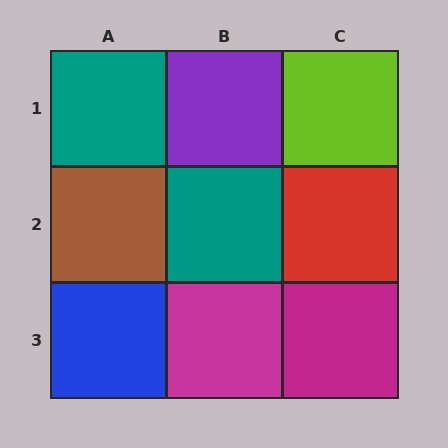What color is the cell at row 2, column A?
Brown.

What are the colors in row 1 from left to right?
Teal, purple, lime.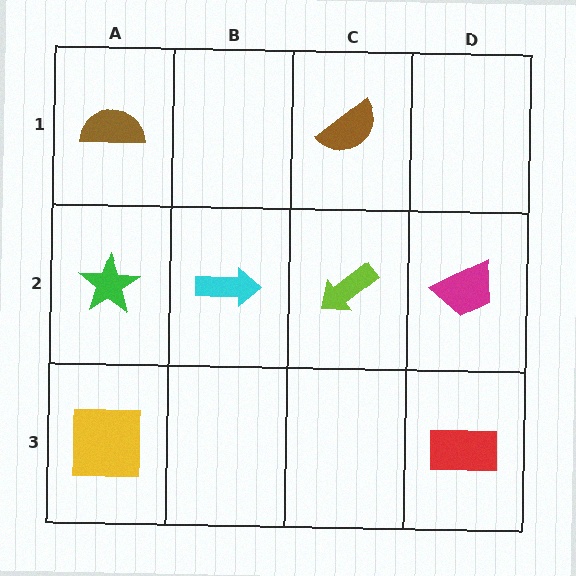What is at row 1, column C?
A brown semicircle.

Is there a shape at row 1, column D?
No, that cell is empty.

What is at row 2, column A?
A green star.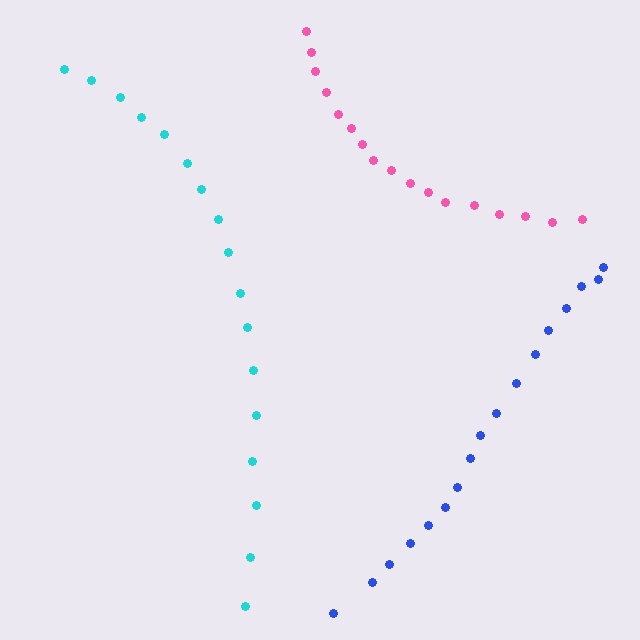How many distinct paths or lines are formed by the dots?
There are 3 distinct paths.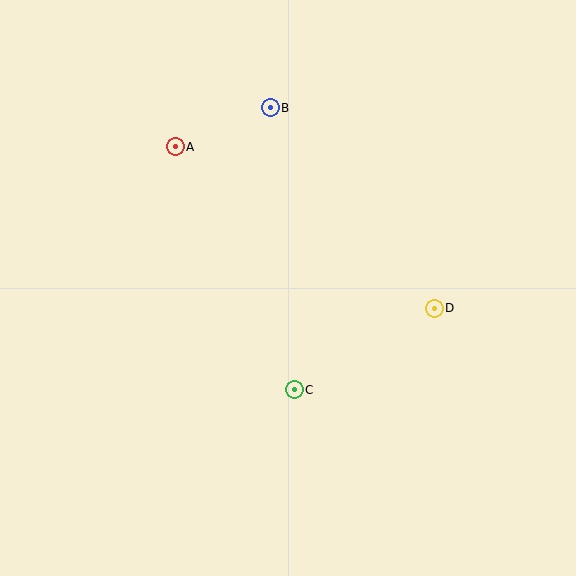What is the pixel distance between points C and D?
The distance between C and D is 162 pixels.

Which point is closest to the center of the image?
Point C at (294, 390) is closest to the center.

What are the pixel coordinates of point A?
Point A is at (175, 147).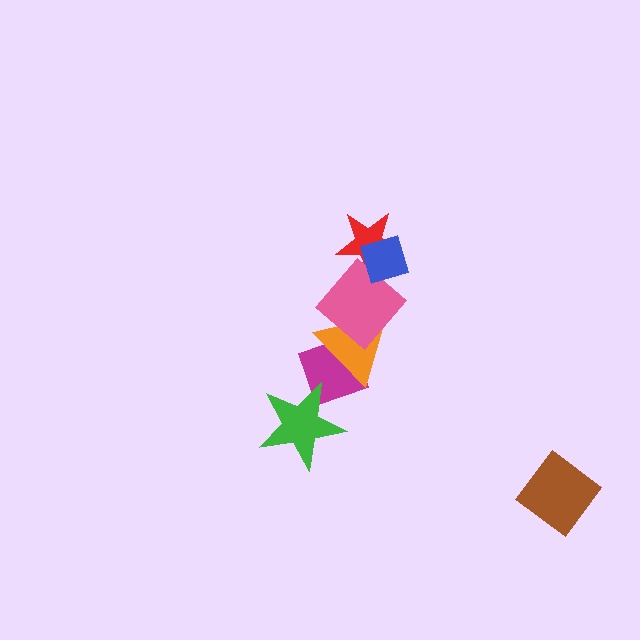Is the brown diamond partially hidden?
No, no other shape covers it.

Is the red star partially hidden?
Yes, it is partially covered by another shape.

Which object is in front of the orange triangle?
The pink diamond is in front of the orange triangle.